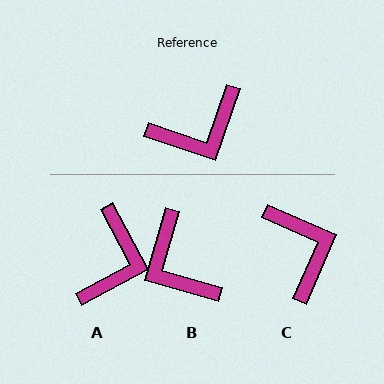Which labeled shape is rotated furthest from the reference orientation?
B, about 87 degrees away.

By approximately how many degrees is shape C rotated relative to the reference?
Approximately 85 degrees counter-clockwise.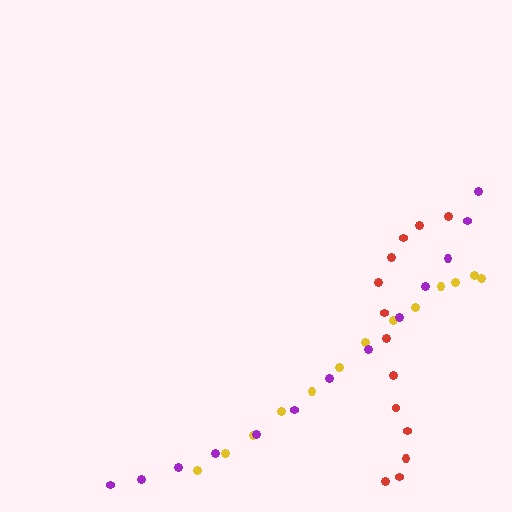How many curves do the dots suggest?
There are 3 distinct paths.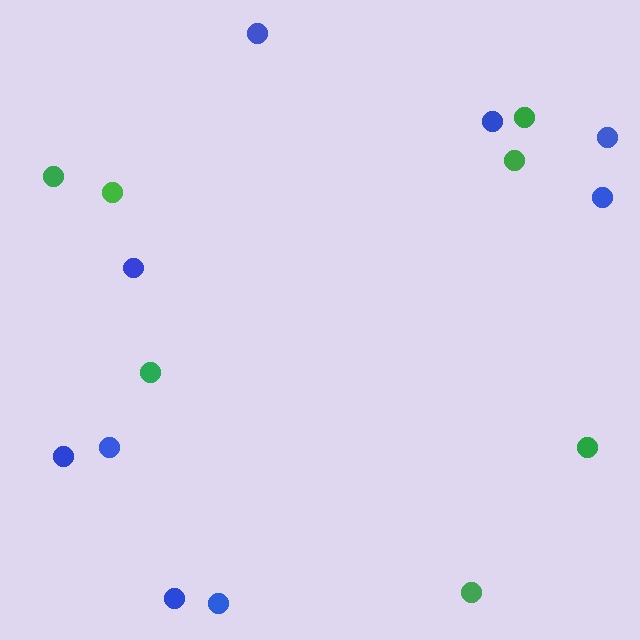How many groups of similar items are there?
There are 2 groups: one group of green circles (7) and one group of blue circles (9).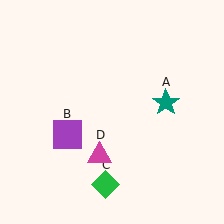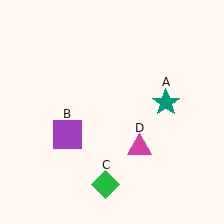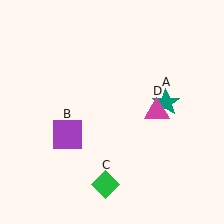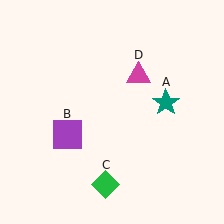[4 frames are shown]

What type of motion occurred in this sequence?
The magenta triangle (object D) rotated counterclockwise around the center of the scene.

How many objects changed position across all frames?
1 object changed position: magenta triangle (object D).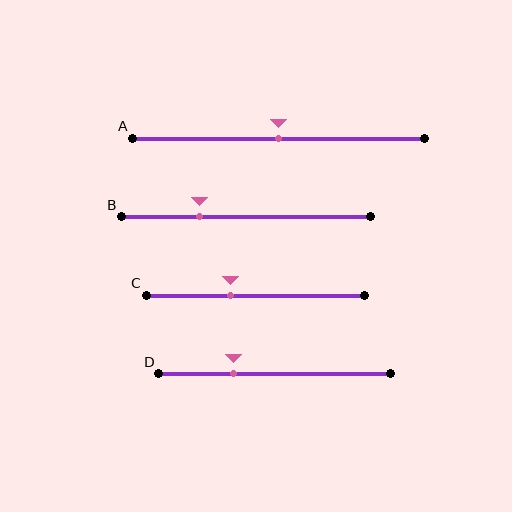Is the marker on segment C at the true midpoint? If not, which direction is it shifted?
No, the marker on segment C is shifted to the left by about 11% of the segment length.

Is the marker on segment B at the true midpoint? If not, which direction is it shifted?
No, the marker on segment B is shifted to the left by about 19% of the segment length.